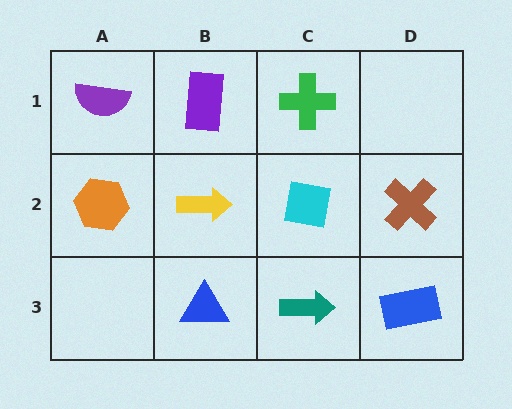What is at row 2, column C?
A cyan square.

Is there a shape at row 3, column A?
No, that cell is empty.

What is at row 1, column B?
A purple rectangle.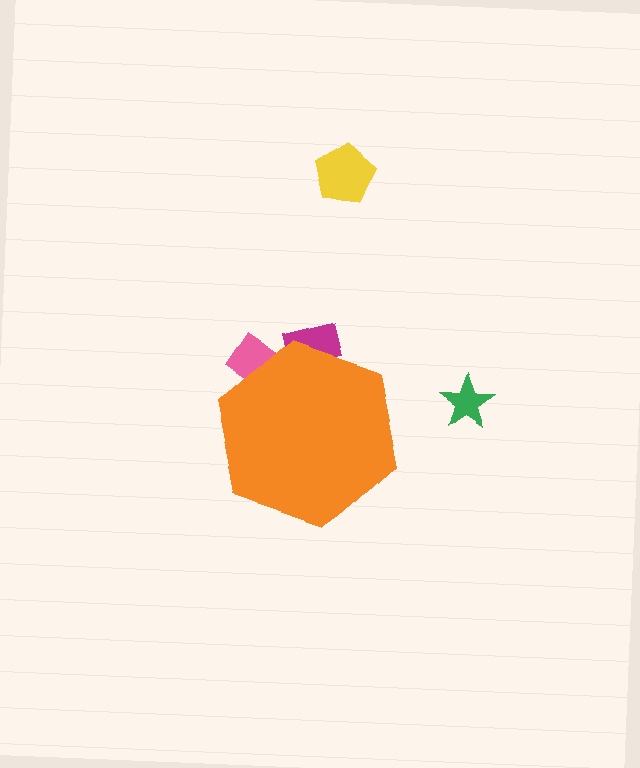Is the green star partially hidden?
No, the green star is fully visible.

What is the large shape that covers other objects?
An orange hexagon.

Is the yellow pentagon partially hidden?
No, the yellow pentagon is fully visible.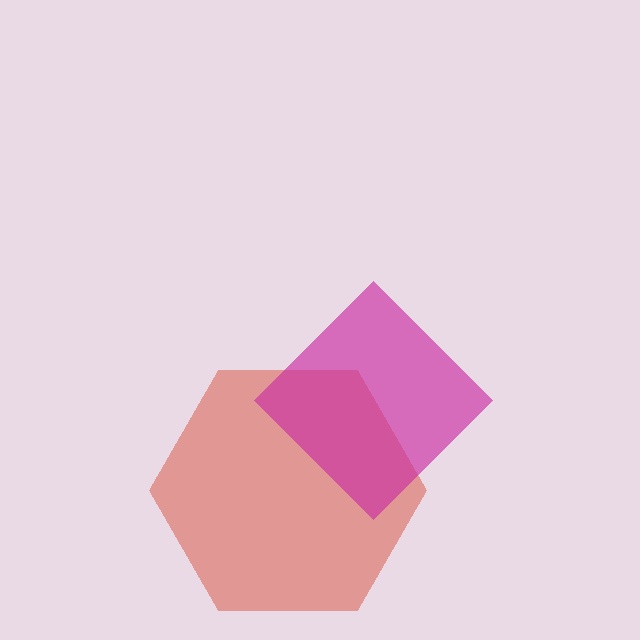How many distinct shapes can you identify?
There are 2 distinct shapes: a red hexagon, a magenta diamond.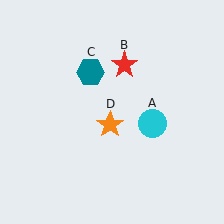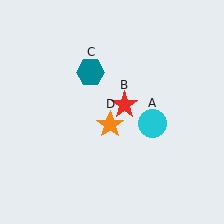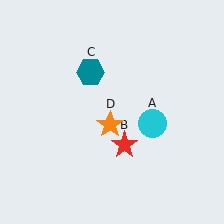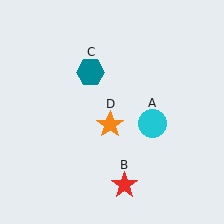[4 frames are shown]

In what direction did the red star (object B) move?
The red star (object B) moved down.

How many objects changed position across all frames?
1 object changed position: red star (object B).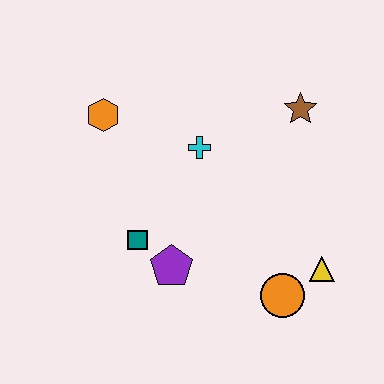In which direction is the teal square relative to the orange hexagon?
The teal square is below the orange hexagon.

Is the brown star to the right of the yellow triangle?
No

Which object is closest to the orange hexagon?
The cyan cross is closest to the orange hexagon.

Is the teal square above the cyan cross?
No